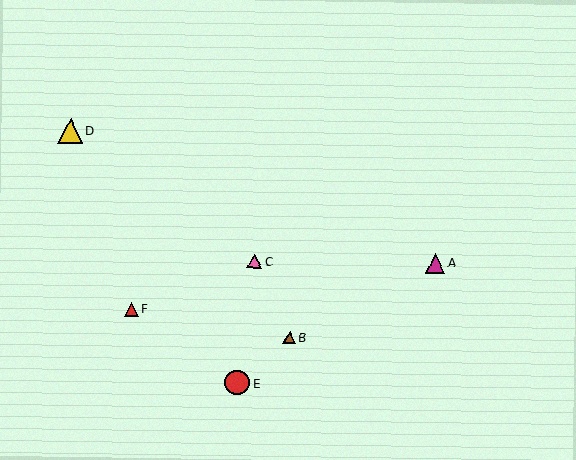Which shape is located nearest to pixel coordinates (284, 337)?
The brown triangle (labeled B) at (289, 338) is nearest to that location.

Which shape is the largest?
The yellow triangle (labeled D) is the largest.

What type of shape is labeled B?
Shape B is a brown triangle.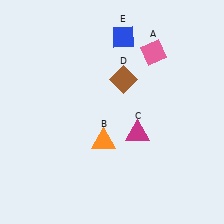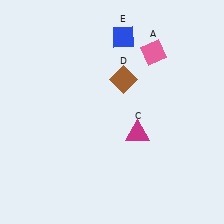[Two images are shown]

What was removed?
The orange triangle (B) was removed in Image 2.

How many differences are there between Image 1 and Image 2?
There is 1 difference between the two images.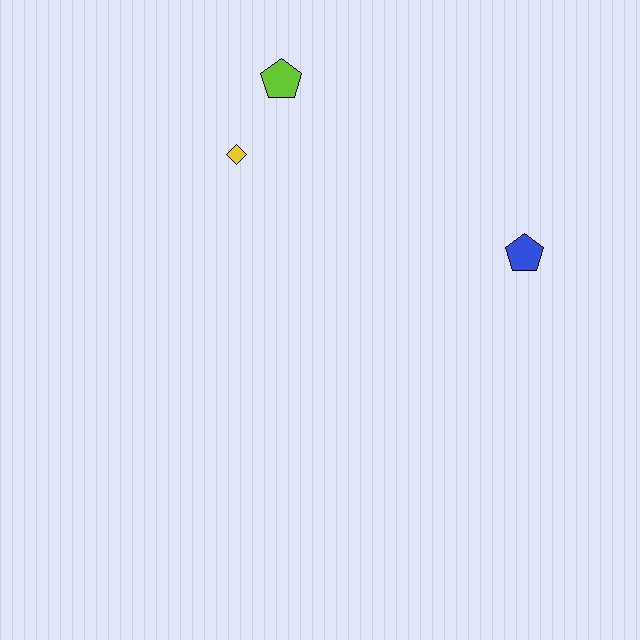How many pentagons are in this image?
There are 2 pentagons.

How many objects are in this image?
There are 3 objects.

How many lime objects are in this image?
There is 1 lime object.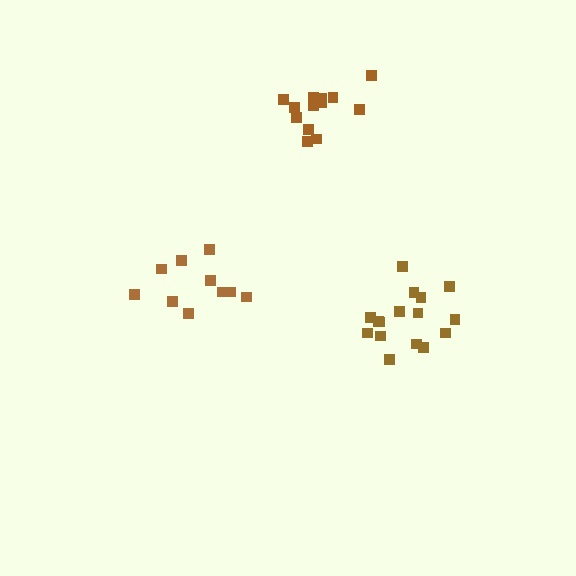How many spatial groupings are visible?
There are 3 spatial groupings.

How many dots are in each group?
Group 1: 16 dots, Group 2: 14 dots, Group 3: 10 dots (40 total).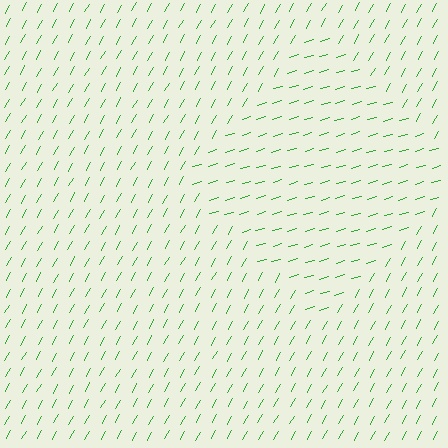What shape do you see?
I see a diamond.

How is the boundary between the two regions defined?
The boundary is defined purely by a change in line orientation (approximately 45 degrees difference). All lines are the same color and thickness.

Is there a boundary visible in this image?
Yes, there is a texture boundary formed by a change in line orientation.